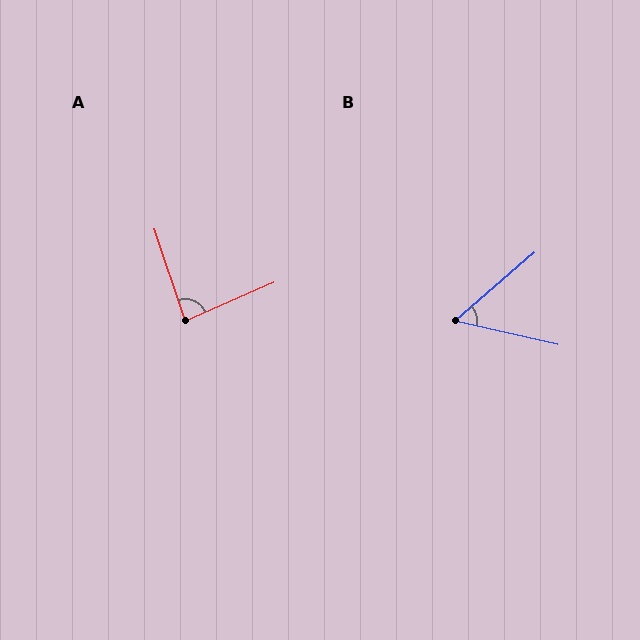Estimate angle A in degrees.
Approximately 85 degrees.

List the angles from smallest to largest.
B (54°), A (85°).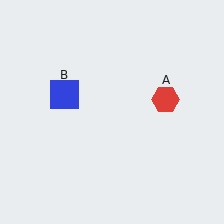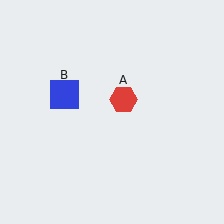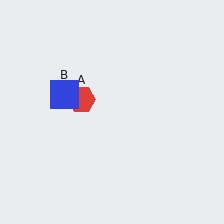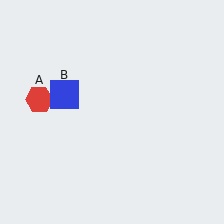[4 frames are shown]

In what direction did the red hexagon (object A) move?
The red hexagon (object A) moved left.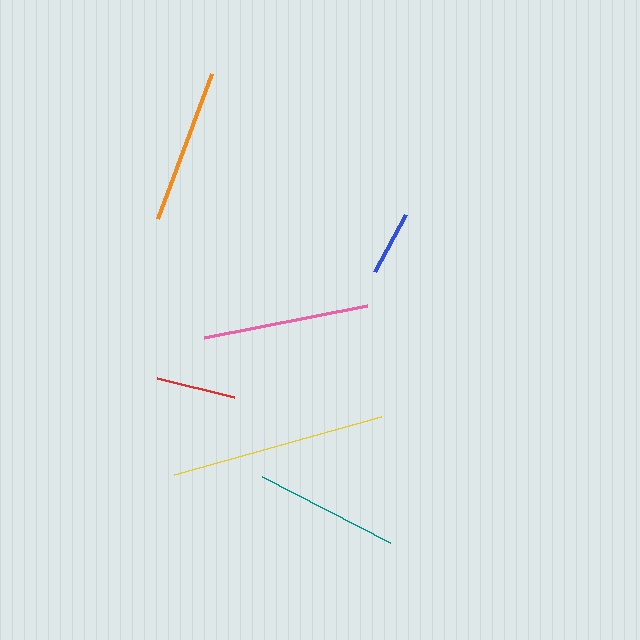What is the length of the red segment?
The red segment is approximately 79 pixels long.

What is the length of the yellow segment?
The yellow segment is approximately 215 pixels long.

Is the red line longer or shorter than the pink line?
The pink line is longer than the red line.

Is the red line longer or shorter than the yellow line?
The yellow line is longer than the red line.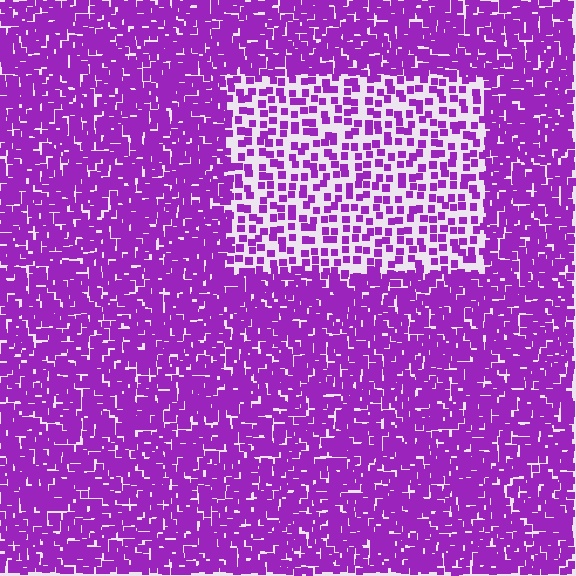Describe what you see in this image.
The image contains small purple elements arranged at two different densities. A rectangle-shaped region is visible where the elements are less densely packed than the surrounding area.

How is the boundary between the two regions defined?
The boundary is defined by a change in element density (approximately 2.4x ratio). All elements are the same color, size, and shape.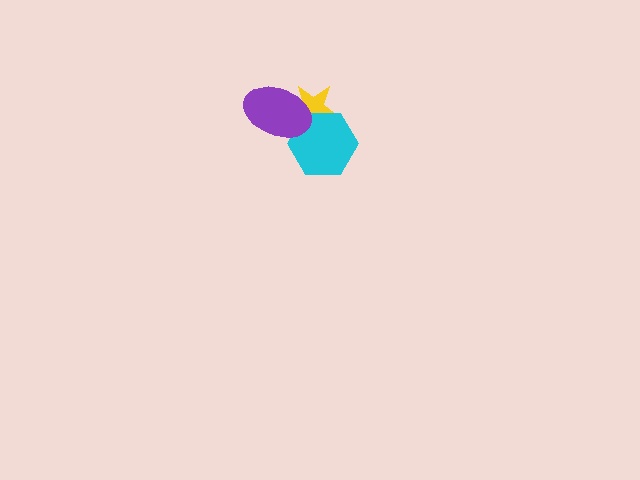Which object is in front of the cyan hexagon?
The purple ellipse is in front of the cyan hexagon.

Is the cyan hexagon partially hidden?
Yes, it is partially covered by another shape.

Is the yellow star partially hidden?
Yes, it is partially covered by another shape.